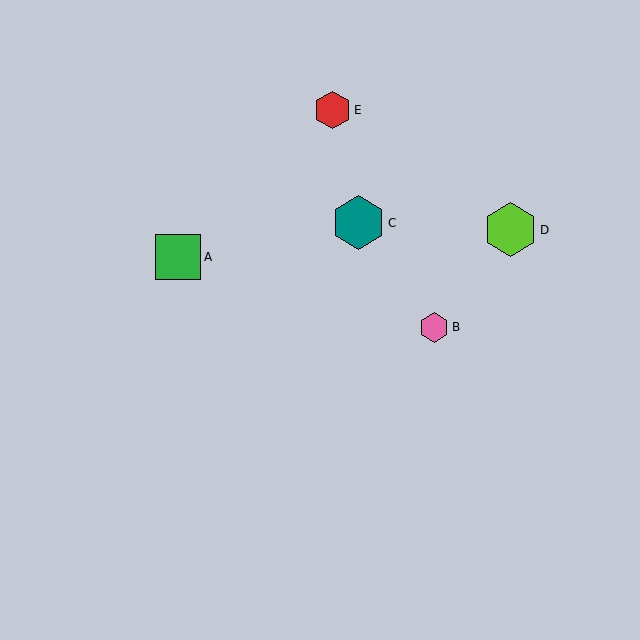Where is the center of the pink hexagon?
The center of the pink hexagon is at (434, 327).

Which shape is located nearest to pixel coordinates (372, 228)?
The teal hexagon (labeled C) at (358, 223) is nearest to that location.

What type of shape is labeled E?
Shape E is a red hexagon.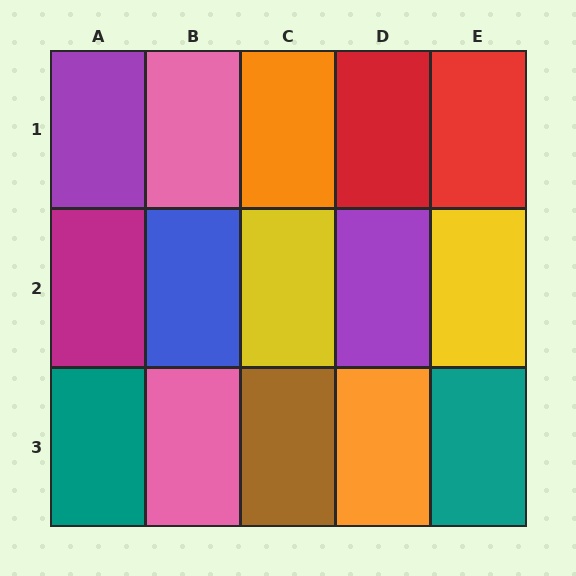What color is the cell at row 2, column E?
Yellow.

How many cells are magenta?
1 cell is magenta.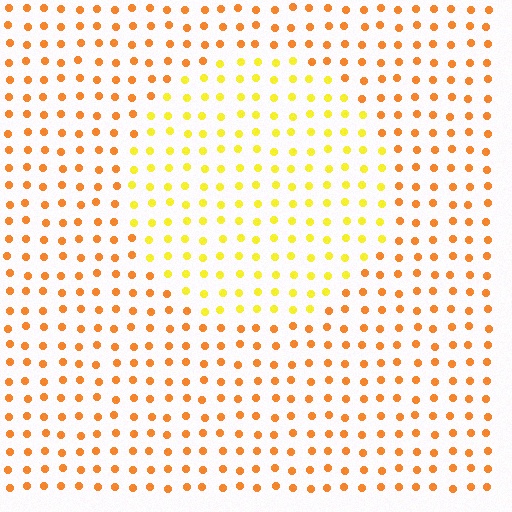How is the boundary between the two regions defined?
The boundary is defined purely by a slight shift in hue (about 32 degrees). Spacing, size, and orientation are identical on both sides.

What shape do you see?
I see a circle.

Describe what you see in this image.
The image is filled with small orange elements in a uniform arrangement. A circle-shaped region is visible where the elements are tinted to a slightly different hue, forming a subtle color boundary.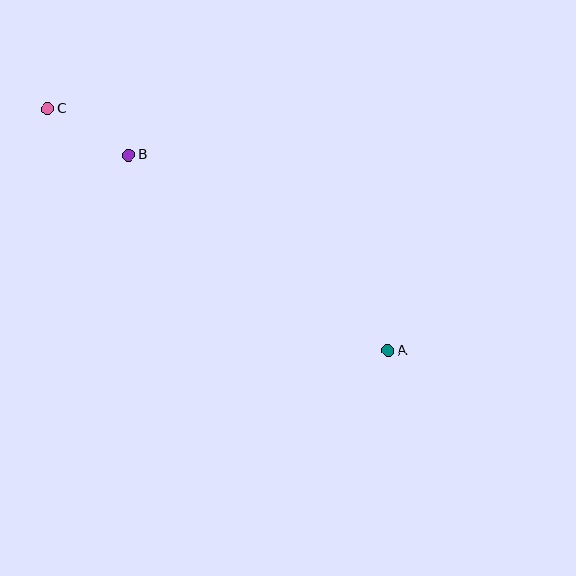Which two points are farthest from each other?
Points A and C are farthest from each other.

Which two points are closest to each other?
Points B and C are closest to each other.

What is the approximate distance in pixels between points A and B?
The distance between A and B is approximately 325 pixels.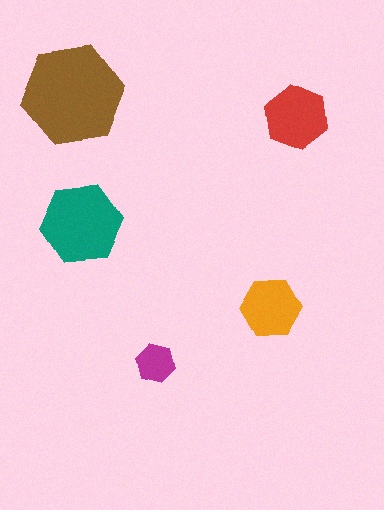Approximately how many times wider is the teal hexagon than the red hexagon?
About 1.5 times wider.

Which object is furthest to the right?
The red hexagon is rightmost.